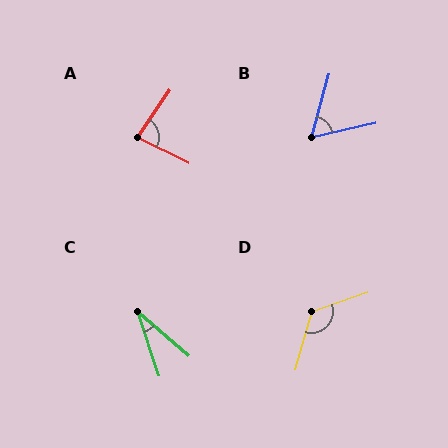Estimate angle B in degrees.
Approximately 62 degrees.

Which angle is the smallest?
C, at approximately 31 degrees.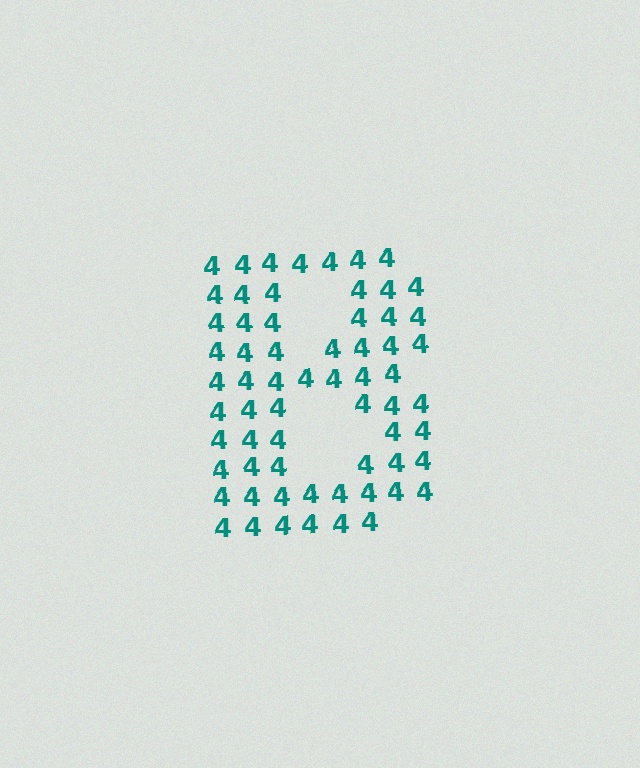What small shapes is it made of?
It is made of small digit 4's.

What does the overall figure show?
The overall figure shows the letter B.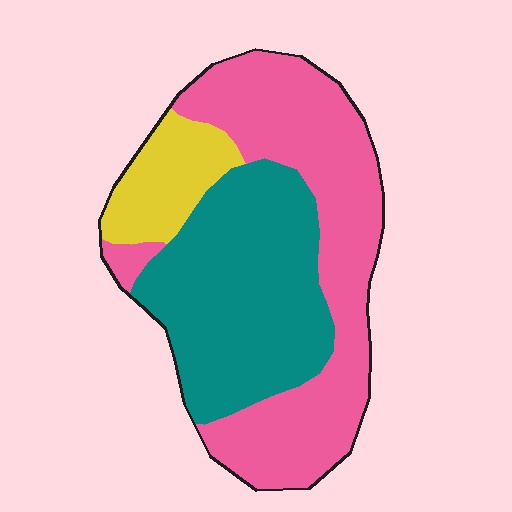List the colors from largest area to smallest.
From largest to smallest: pink, teal, yellow.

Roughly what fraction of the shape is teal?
Teal covers 40% of the shape.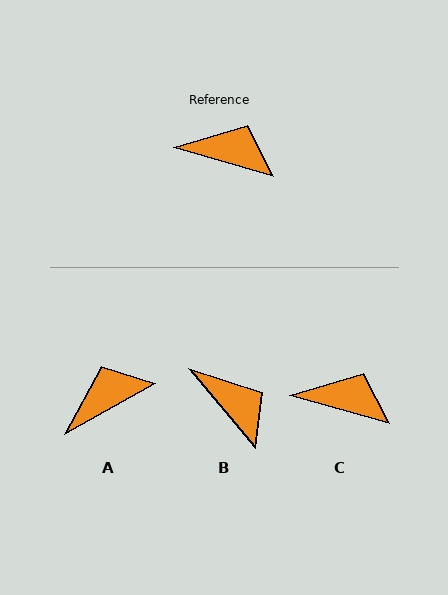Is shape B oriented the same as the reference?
No, it is off by about 34 degrees.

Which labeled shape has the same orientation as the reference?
C.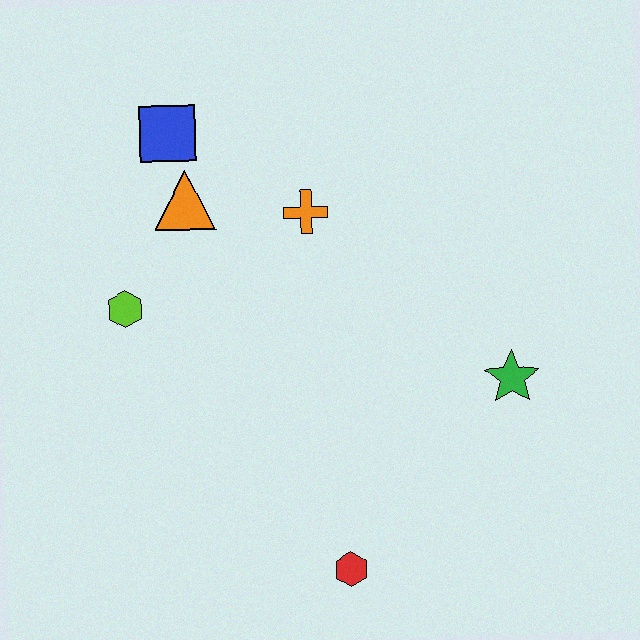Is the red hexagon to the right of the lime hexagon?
Yes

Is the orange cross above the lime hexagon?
Yes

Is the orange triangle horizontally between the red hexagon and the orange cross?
No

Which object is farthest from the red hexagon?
The blue square is farthest from the red hexagon.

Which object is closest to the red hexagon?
The green star is closest to the red hexagon.